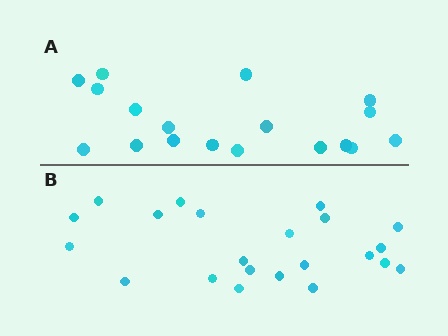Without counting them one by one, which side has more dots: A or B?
Region B (the bottom region) has more dots.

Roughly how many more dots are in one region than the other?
Region B has about 4 more dots than region A.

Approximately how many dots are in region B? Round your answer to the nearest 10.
About 20 dots. (The exact count is 22, which rounds to 20.)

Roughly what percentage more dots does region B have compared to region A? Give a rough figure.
About 20% more.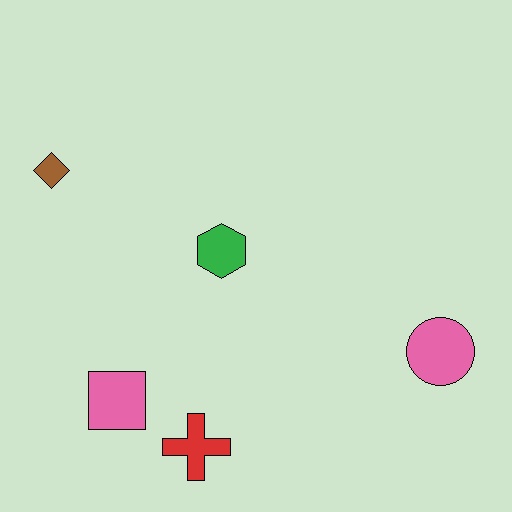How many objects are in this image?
There are 5 objects.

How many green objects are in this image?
There is 1 green object.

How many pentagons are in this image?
There are no pentagons.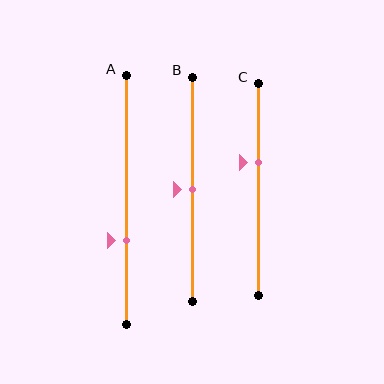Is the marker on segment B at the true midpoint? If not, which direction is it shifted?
Yes, the marker on segment B is at the true midpoint.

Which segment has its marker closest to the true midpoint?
Segment B has its marker closest to the true midpoint.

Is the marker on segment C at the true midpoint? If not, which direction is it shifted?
No, the marker on segment C is shifted upward by about 13% of the segment length.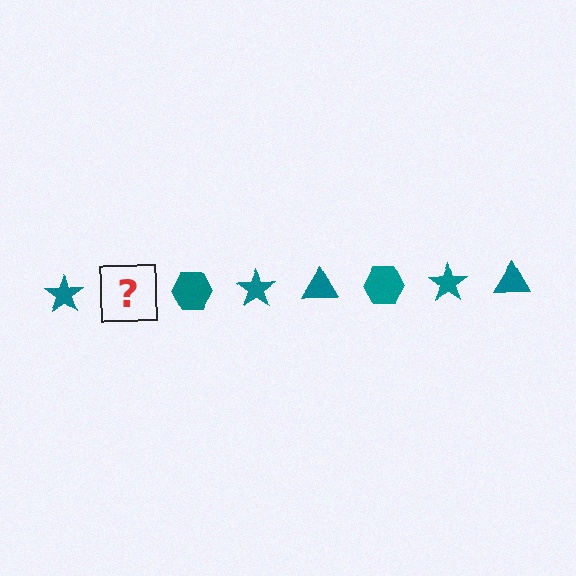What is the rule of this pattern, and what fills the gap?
The rule is that the pattern cycles through star, triangle, hexagon shapes in teal. The gap should be filled with a teal triangle.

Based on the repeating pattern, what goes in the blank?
The blank should be a teal triangle.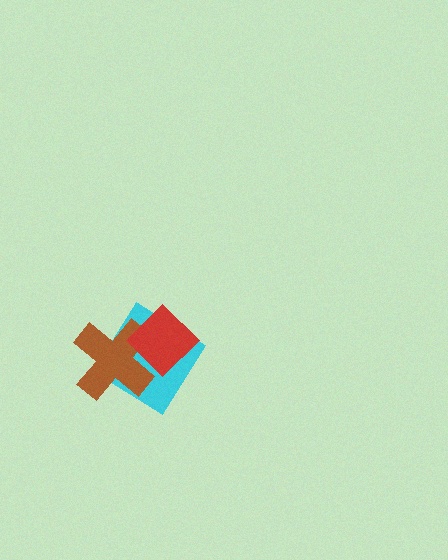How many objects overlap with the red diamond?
2 objects overlap with the red diamond.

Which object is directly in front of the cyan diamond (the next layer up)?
The brown cross is directly in front of the cyan diamond.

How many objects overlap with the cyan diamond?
2 objects overlap with the cyan diamond.